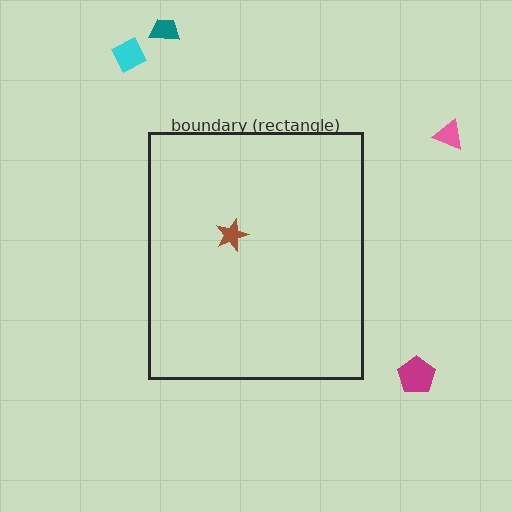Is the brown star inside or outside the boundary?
Inside.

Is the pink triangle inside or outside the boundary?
Outside.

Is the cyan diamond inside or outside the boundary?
Outside.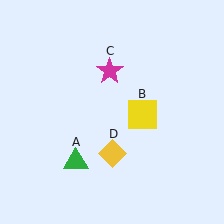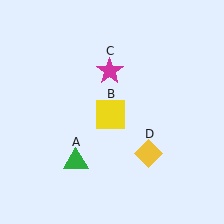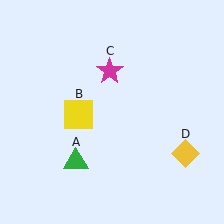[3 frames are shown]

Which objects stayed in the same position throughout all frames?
Green triangle (object A) and magenta star (object C) remained stationary.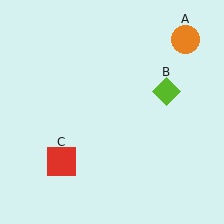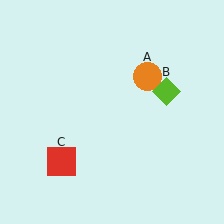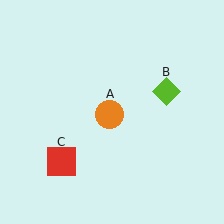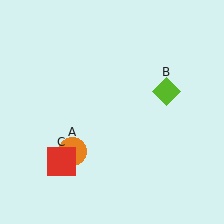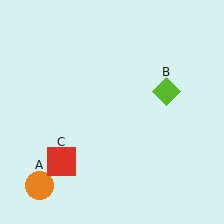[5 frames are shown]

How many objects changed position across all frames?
1 object changed position: orange circle (object A).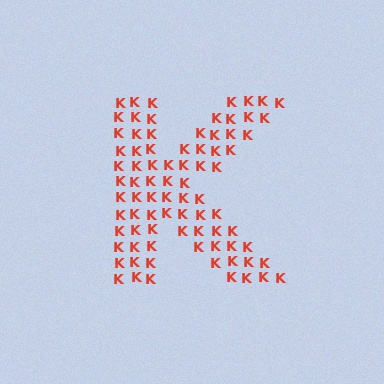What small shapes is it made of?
It is made of small letter K's.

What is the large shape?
The large shape is the letter K.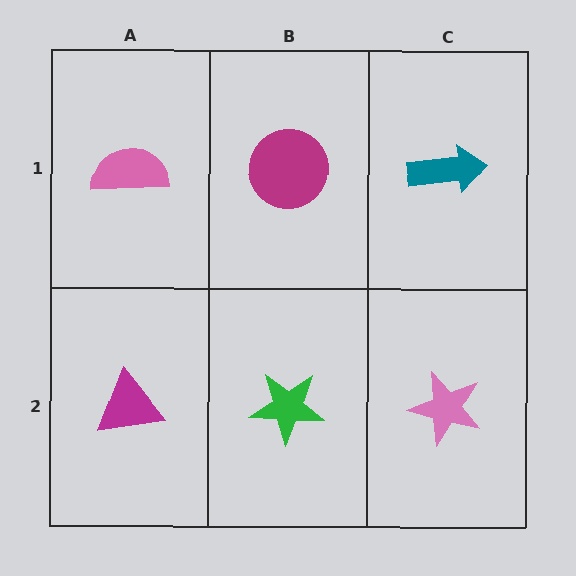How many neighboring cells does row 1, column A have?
2.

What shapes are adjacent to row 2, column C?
A teal arrow (row 1, column C), a green star (row 2, column B).